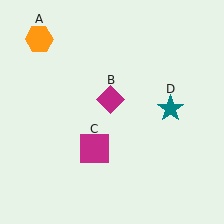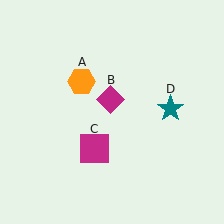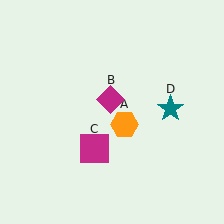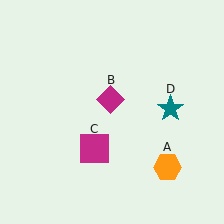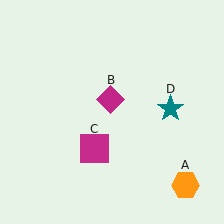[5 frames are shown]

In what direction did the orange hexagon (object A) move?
The orange hexagon (object A) moved down and to the right.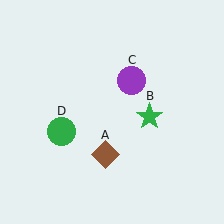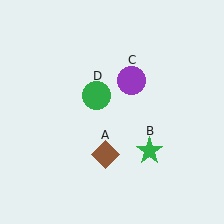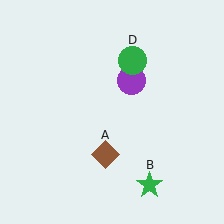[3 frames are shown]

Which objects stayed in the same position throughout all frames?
Brown diamond (object A) and purple circle (object C) remained stationary.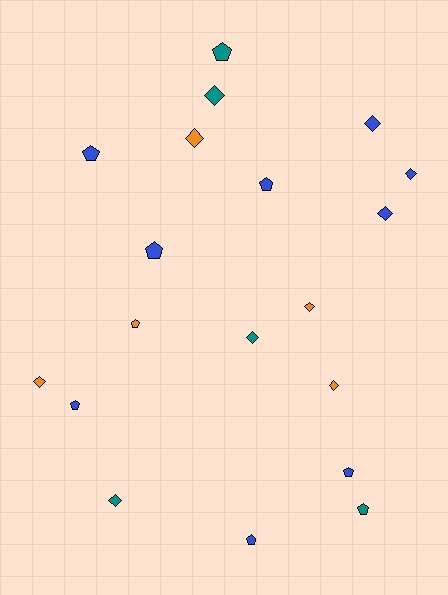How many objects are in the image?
There are 19 objects.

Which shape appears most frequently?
Diamond, with 10 objects.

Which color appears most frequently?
Blue, with 9 objects.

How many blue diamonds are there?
There are 3 blue diamonds.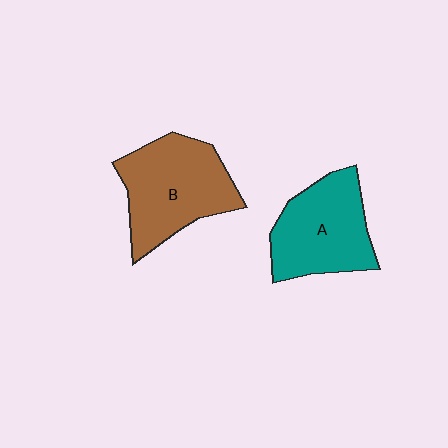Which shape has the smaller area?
Shape A (teal).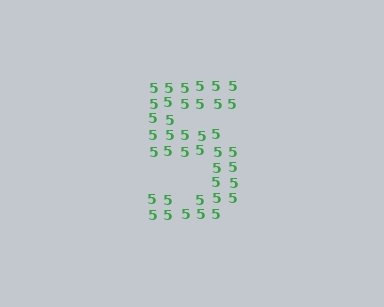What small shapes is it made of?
It is made of small digit 5's.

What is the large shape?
The large shape is the digit 5.